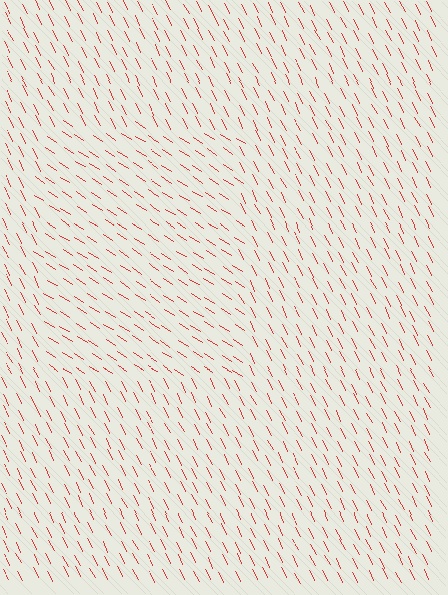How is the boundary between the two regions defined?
The boundary is defined purely by a change in line orientation (approximately 31 degrees difference). All lines are the same color and thickness.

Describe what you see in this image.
The image is filled with small red line segments. A rectangle region in the image has lines oriented differently from the surrounding lines, creating a visible texture boundary.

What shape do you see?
I see a rectangle.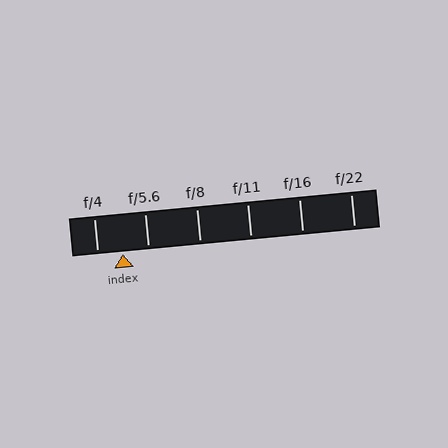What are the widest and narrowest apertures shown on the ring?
The widest aperture shown is f/4 and the narrowest is f/22.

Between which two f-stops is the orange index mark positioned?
The index mark is between f/4 and f/5.6.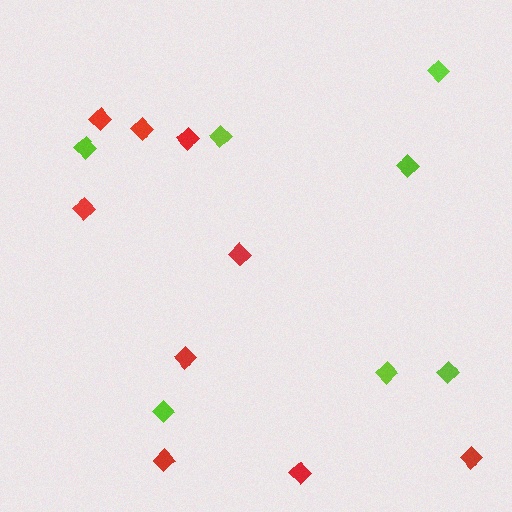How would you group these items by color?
There are 2 groups: one group of lime diamonds (7) and one group of red diamonds (9).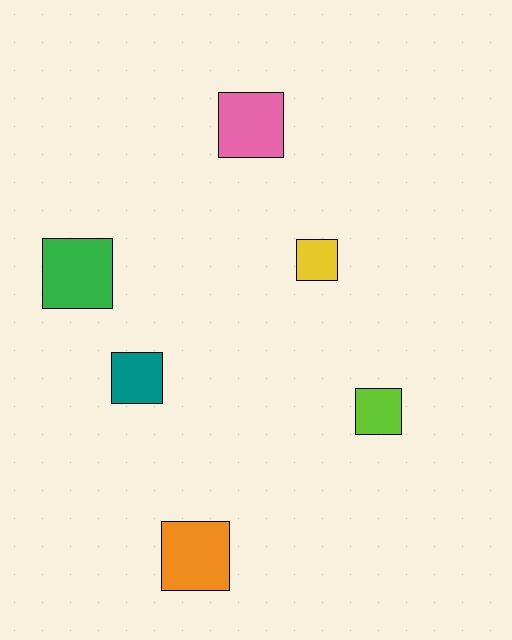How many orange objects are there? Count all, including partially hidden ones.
There is 1 orange object.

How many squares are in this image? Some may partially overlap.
There are 6 squares.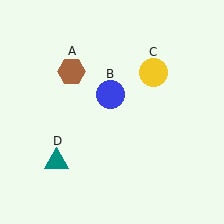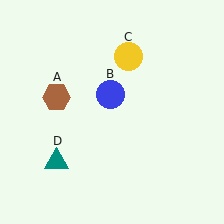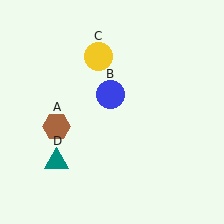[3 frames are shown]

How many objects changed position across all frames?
2 objects changed position: brown hexagon (object A), yellow circle (object C).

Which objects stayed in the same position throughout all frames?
Blue circle (object B) and teal triangle (object D) remained stationary.